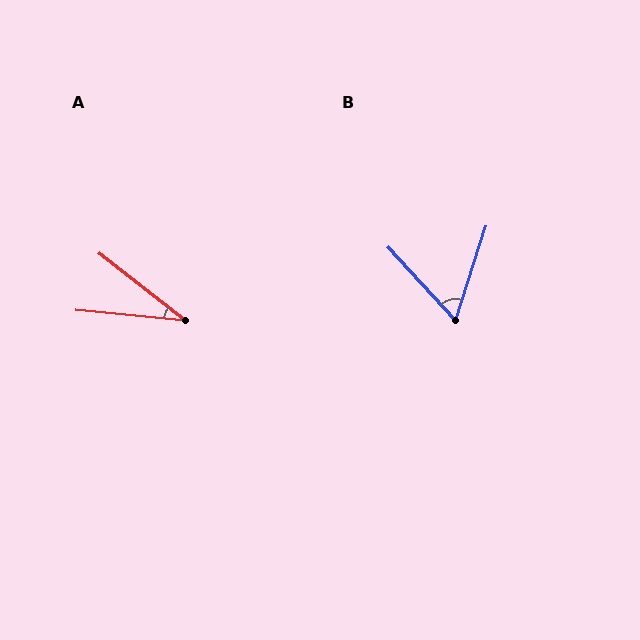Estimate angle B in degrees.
Approximately 60 degrees.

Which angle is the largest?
B, at approximately 60 degrees.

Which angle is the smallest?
A, at approximately 32 degrees.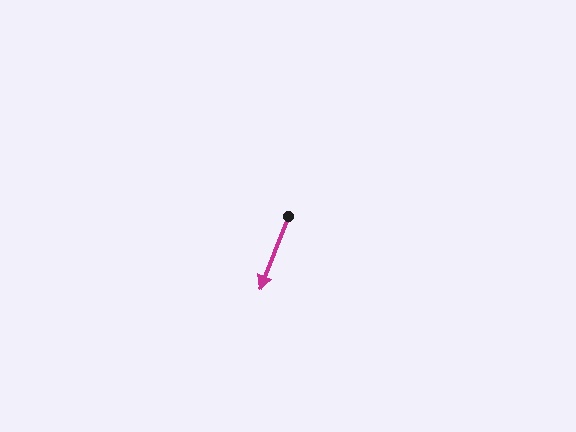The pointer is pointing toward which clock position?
Roughly 7 o'clock.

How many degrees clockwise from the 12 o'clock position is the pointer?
Approximately 201 degrees.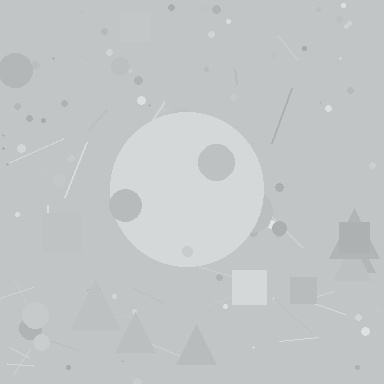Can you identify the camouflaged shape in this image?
The camouflaged shape is a circle.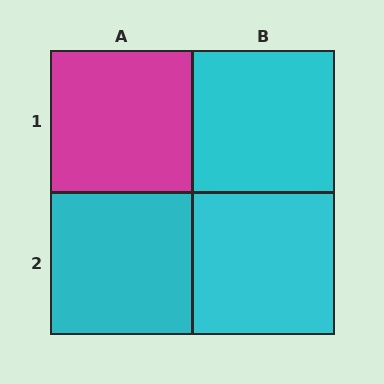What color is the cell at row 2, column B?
Cyan.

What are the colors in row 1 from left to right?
Magenta, cyan.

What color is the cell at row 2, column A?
Cyan.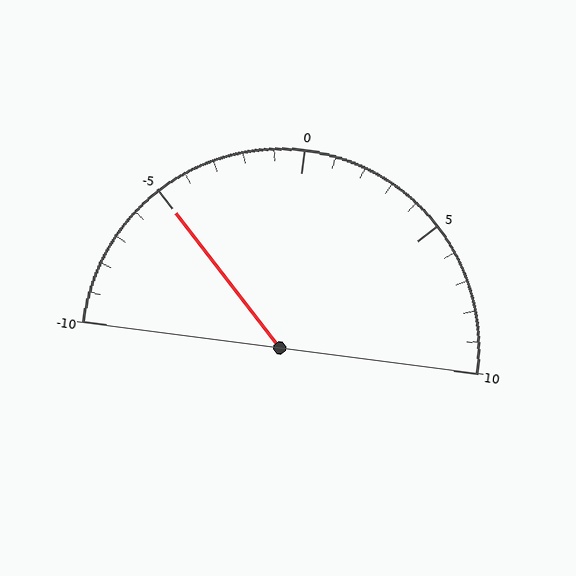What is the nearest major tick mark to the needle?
The nearest major tick mark is -5.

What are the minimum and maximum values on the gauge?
The gauge ranges from -10 to 10.